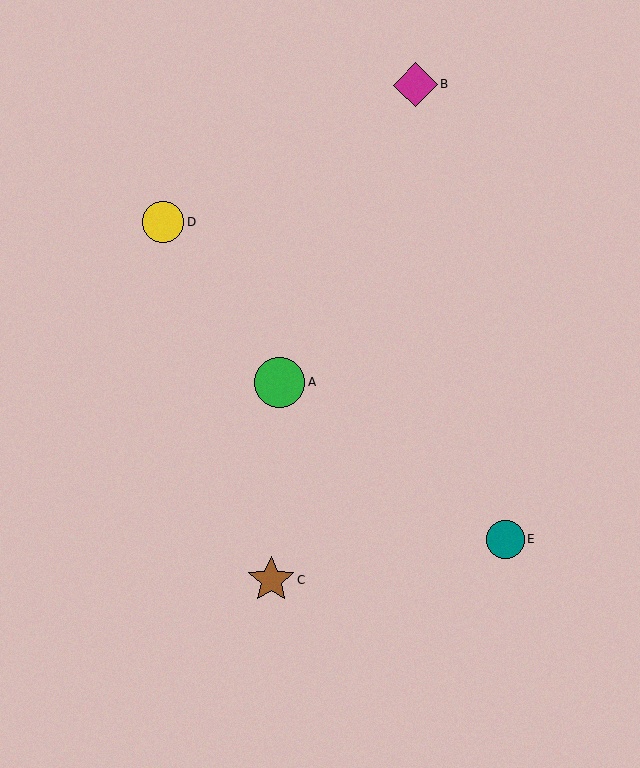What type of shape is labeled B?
Shape B is a magenta diamond.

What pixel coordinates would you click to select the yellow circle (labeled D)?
Click at (163, 222) to select the yellow circle D.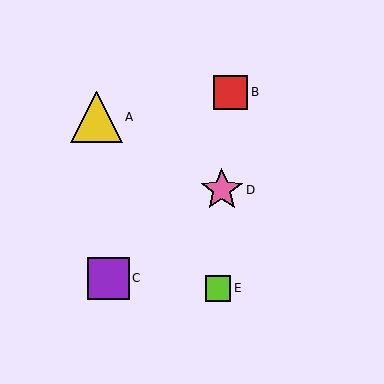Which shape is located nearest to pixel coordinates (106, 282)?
The purple square (labeled C) at (108, 278) is nearest to that location.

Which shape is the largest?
The yellow triangle (labeled A) is the largest.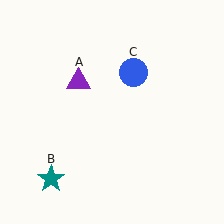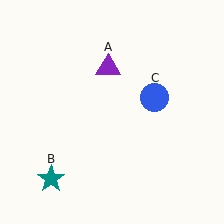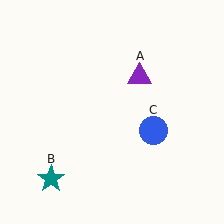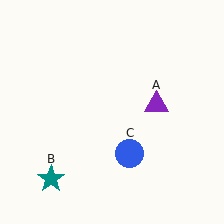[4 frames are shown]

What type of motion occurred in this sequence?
The purple triangle (object A), blue circle (object C) rotated clockwise around the center of the scene.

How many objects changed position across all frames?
2 objects changed position: purple triangle (object A), blue circle (object C).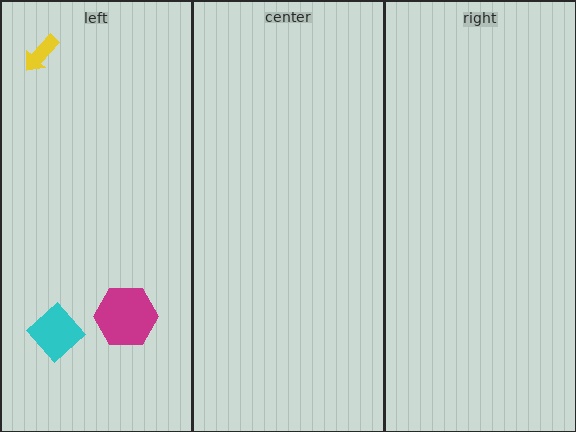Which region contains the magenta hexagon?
The left region.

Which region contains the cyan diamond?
The left region.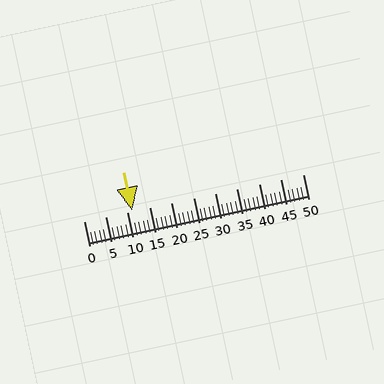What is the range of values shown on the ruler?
The ruler shows values from 0 to 50.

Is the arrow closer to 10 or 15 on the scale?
The arrow is closer to 10.